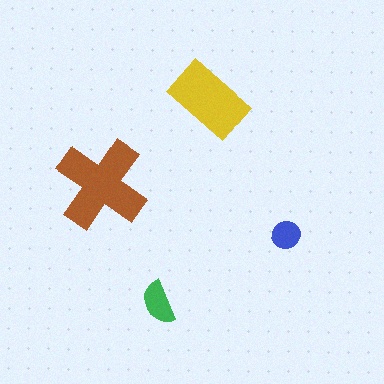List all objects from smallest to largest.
The blue circle, the green semicircle, the yellow rectangle, the brown cross.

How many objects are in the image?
There are 4 objects in the image.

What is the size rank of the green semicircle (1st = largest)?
3rd.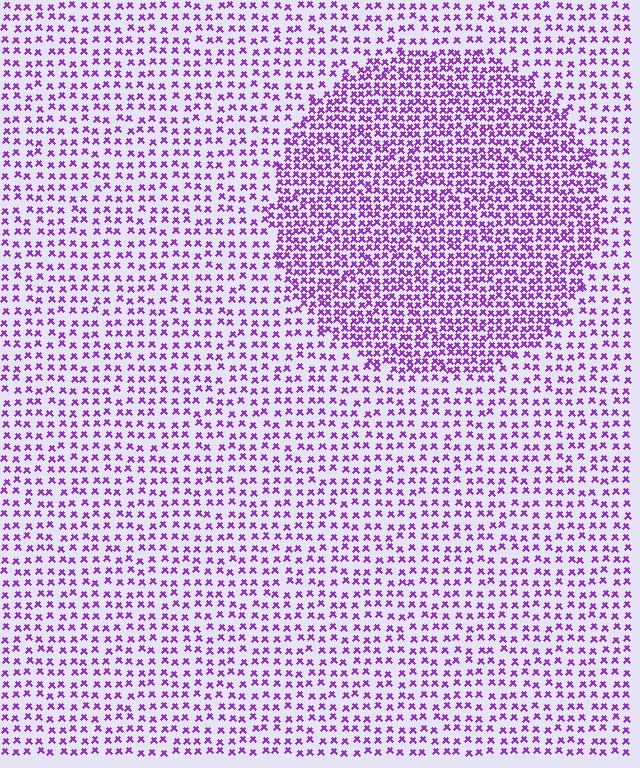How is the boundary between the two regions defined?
The boundary is defined by a change in element density (approximately 1.9x ratio). All elements are the same color, size, and shape.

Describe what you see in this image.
The image contains small purple elements arranged at two different densities. A circle-shaped region is visible where the elements are more densely packed than the surrounding area.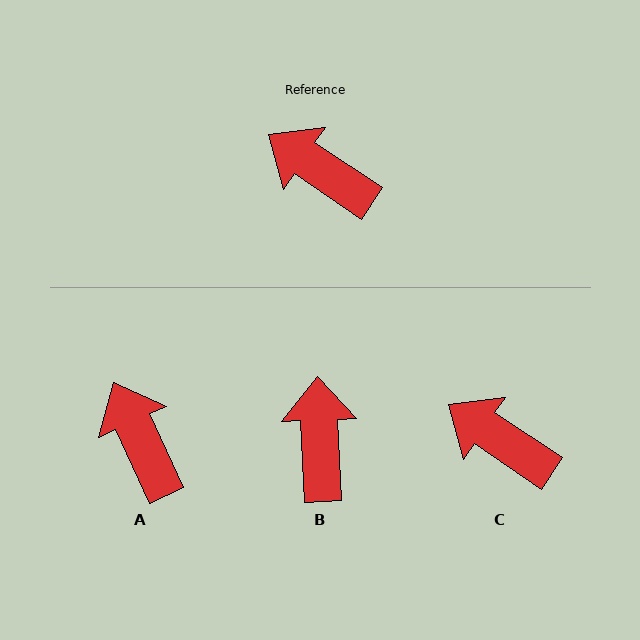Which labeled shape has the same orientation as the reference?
C.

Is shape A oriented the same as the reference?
No, it is off by about 32 degrees.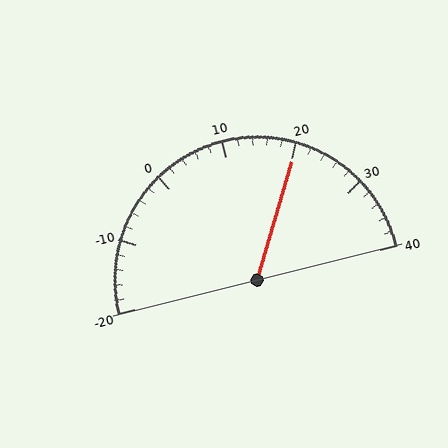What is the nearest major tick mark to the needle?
The nearest major tick mark is 20.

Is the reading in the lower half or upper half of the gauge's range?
The reading is in the upper half of the range (-20 to 40).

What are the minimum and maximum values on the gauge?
The gauge ranges from -20 to 40.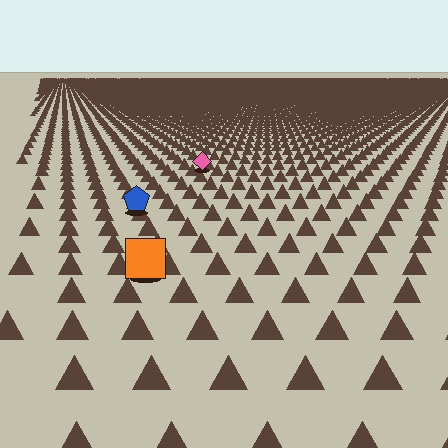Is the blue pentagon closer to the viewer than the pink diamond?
Yes. The blue pentagon is closer — you can tell from the texture gradient: the ground texture is coarser near it.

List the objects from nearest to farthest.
From nearest to farthest: the orange square, the blue pentagon, the pink diamond.